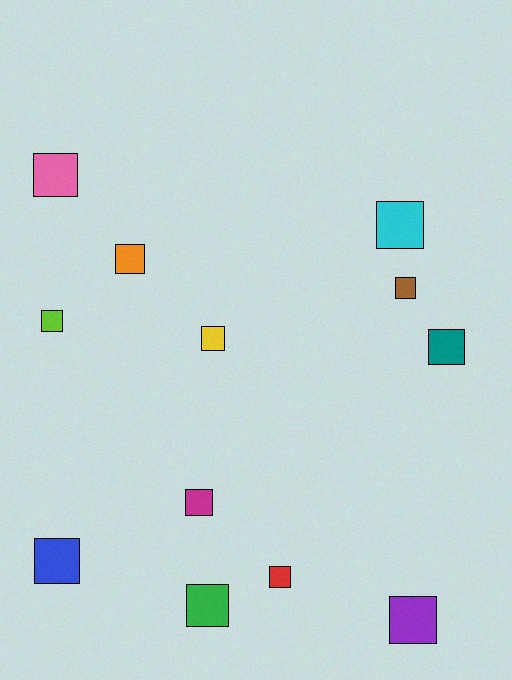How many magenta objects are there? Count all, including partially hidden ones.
There is 1 magenta object.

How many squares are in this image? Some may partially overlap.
There are 12 squares.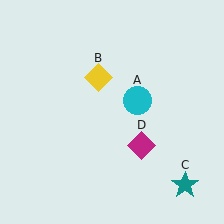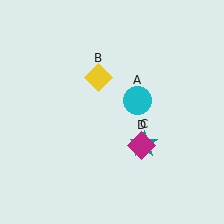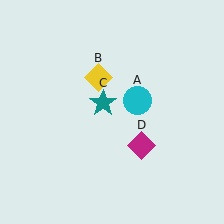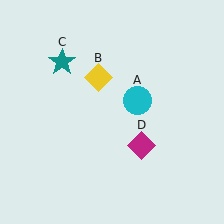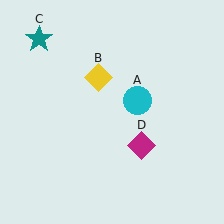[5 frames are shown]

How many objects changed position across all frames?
1 object changed position: teal star (object C).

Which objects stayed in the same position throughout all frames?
Cyan circle (object A) and yellow diamond (object B) and magenta diamond (object D) remained stationary.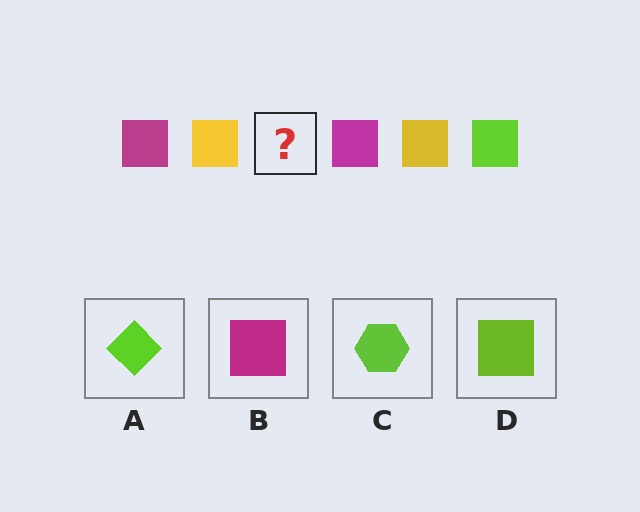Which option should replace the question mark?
Option D.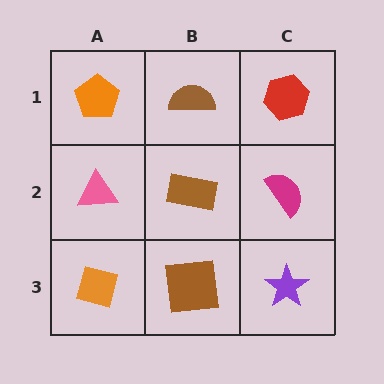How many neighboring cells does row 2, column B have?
4.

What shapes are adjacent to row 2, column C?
A red hexagon (row 1, column C), a purple star (row 3, column C), a brown rectangle (row 2, column B).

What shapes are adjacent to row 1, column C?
A magenta semicircle (row 2, column C), a brown semicircle (row 1, column B).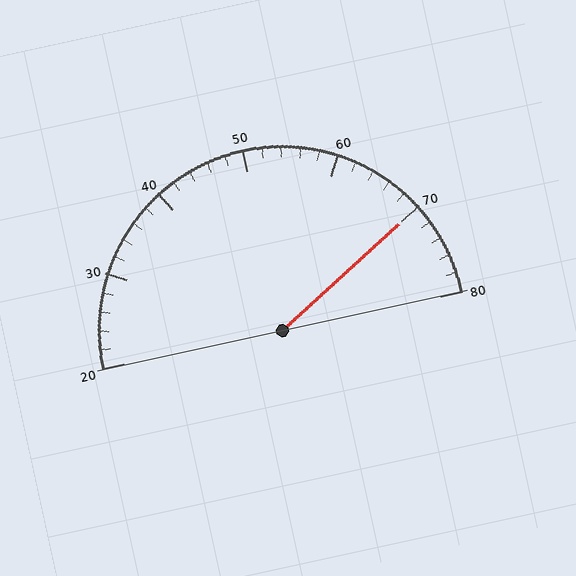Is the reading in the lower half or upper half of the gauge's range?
The reading is in the upper half of the range (20 to 80).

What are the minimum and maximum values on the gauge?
The gauge ranges from 20 to 80.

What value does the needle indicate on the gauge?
The needle indicates approximately 70.